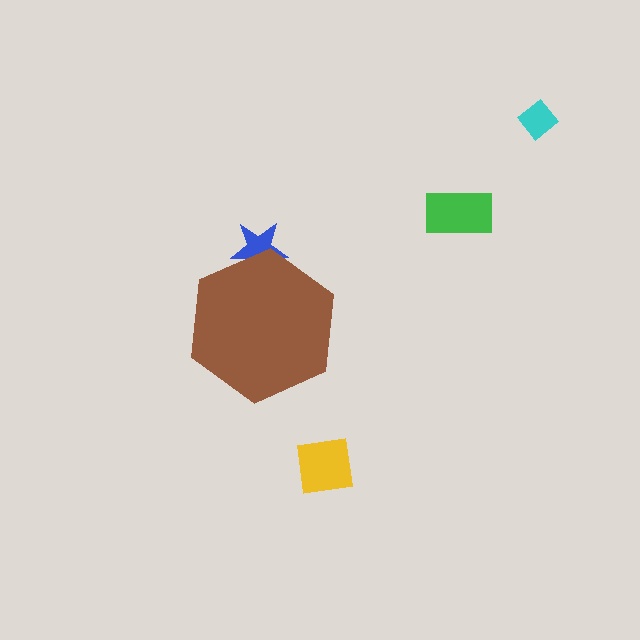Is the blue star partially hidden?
Yes, the blue star is partially hidden behind the brown hexagon.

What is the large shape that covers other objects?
A brown hexagon.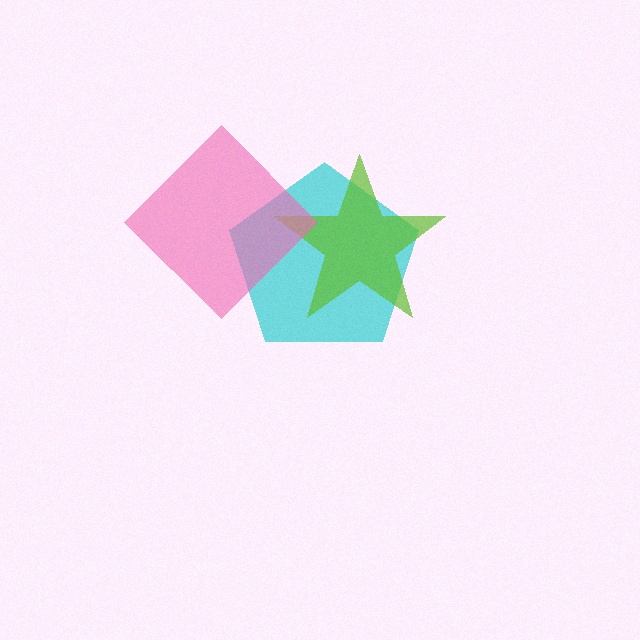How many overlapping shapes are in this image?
There are 3 overlapping shapes in the image.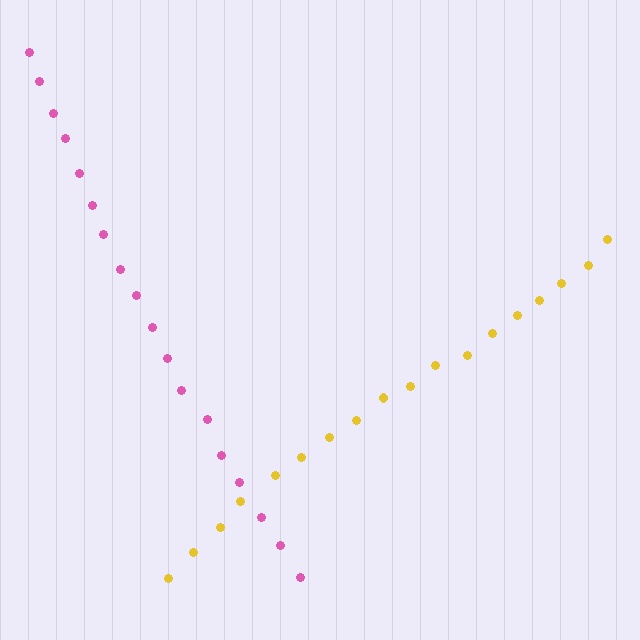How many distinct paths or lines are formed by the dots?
There are 2 distinct paths.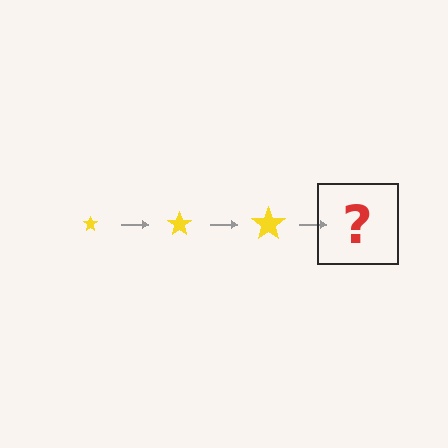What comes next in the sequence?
The next element should be a yellow star, larger than the previous one.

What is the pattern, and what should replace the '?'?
The pattern is that the star gets progressively larger each step. The '?' should be a yellow star, larger than the previous one.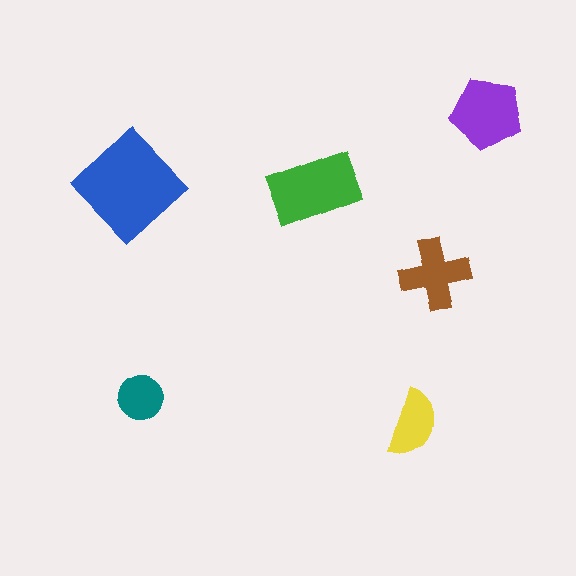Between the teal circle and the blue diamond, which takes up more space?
The blue diamond.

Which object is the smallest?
The teal circle.